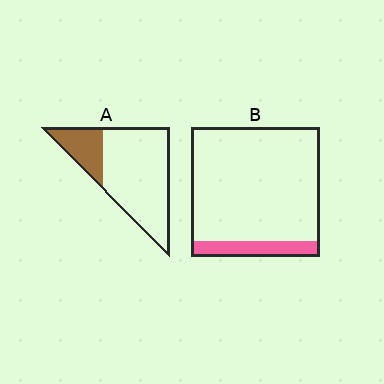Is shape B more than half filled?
No.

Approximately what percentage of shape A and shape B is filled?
A is approximately 25% and B is approximately 10%.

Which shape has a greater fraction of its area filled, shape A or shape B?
Shape A.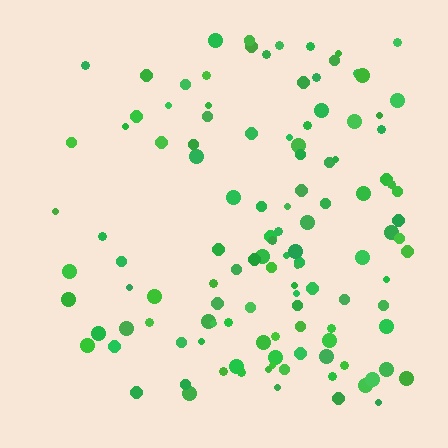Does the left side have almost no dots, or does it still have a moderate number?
Still a moderate number, just noticeably fewer than the right.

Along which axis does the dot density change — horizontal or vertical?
Horizontal.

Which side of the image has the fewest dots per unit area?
The left.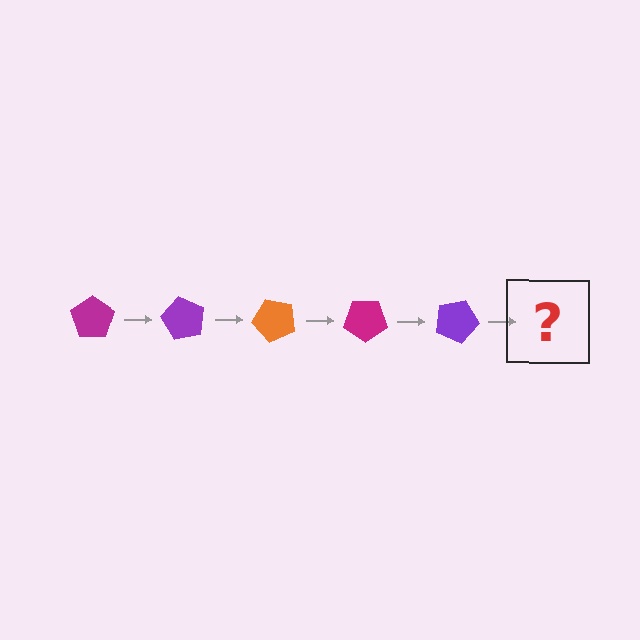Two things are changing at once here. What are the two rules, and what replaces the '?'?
The two rules are that it rotates 60 degrees each step and the color cycles through magenta, purple, and orange. The '?' should be an orange pentagon, rotated 300 degrees from the start.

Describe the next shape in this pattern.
It should be an orange pentagon, rotated 300 degrees from the start.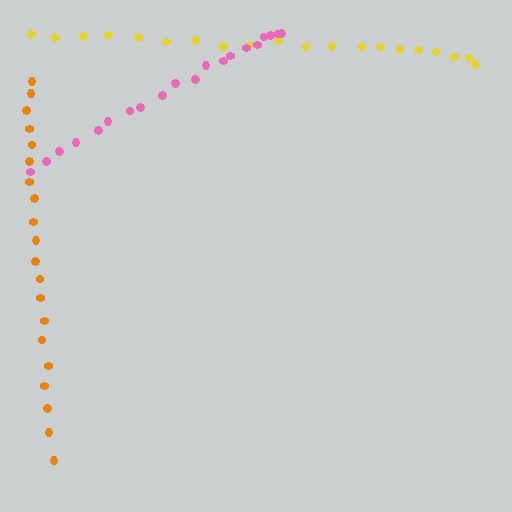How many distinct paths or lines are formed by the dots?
There are 3 distinct paths.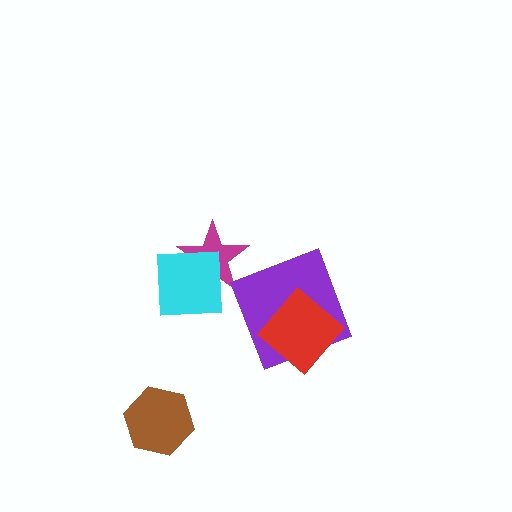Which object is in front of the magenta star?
The cyan square is in front of the magenta star.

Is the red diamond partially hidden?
No, no other shape covers it.